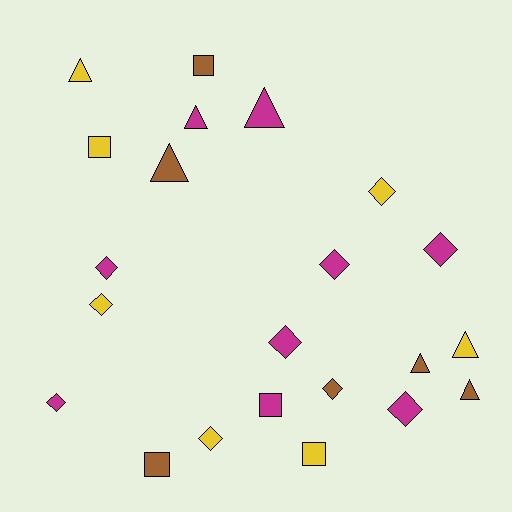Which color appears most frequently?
Magenta, with 9 objects.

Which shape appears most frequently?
Diamond, with 10 objects.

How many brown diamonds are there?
There is 1 brown diamond.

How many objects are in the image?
There are 22 objects.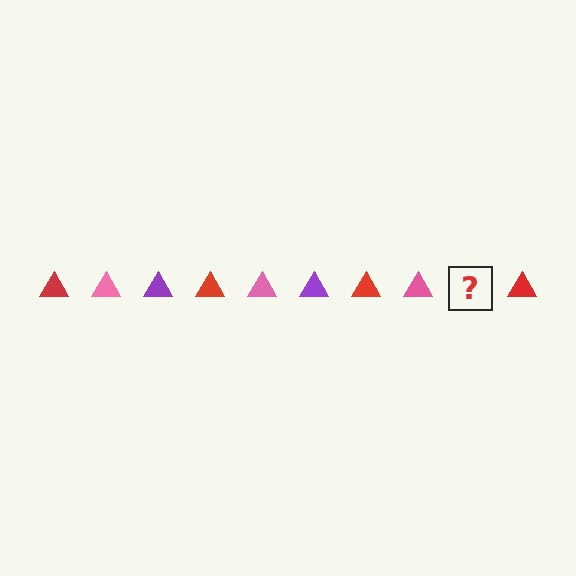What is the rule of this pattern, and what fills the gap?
The rule is that the pattern cycles through red, pink, purple triangles. The gap should be filled with a purple triangle.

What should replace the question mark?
The question mark should be replaced with a purple triangle.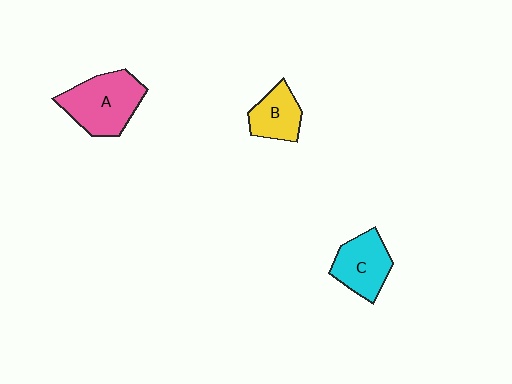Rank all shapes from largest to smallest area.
From largest to smallest: A (pink), C (cyan), B (yellow).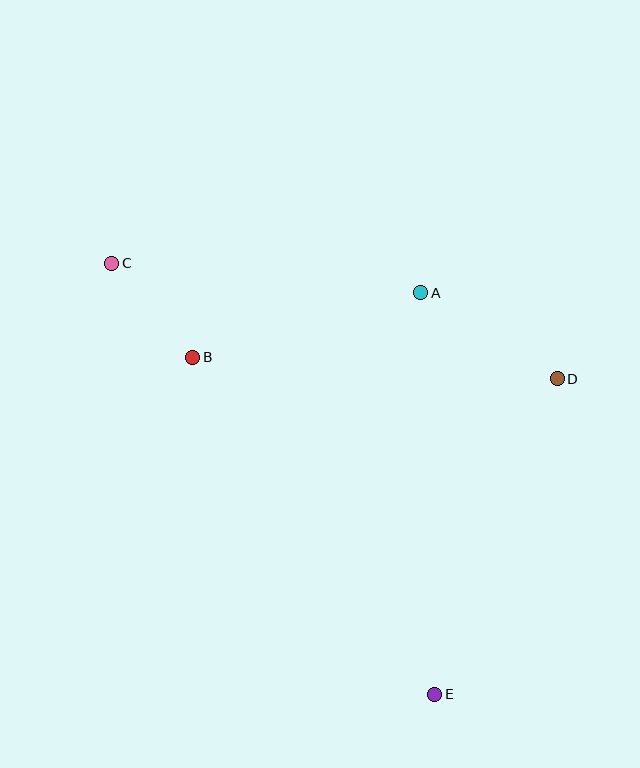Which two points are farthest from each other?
Points C and E are farthest from each other.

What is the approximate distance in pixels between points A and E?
The distance between A and E is approximately 402 pixels.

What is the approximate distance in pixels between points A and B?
The distance between A and B is approximately 237 pixels.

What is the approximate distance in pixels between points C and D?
The distance between C and D is approximately 460 pixels.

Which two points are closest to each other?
Points B and C are closest to each other.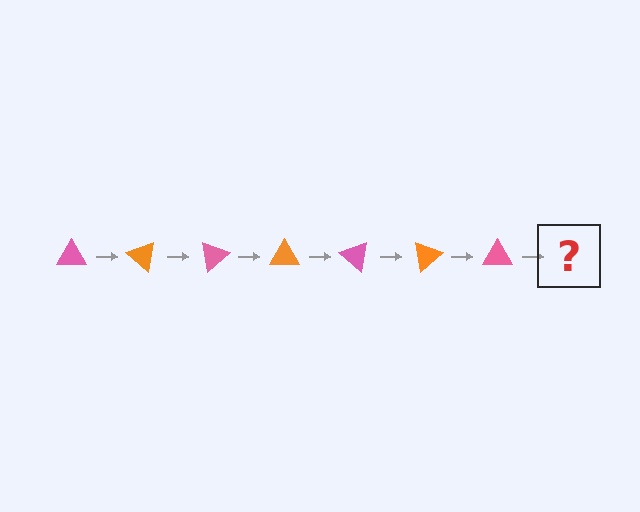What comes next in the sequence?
The next element should be an orange triangle, rotated 280 degrees from the start.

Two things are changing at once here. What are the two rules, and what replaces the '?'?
The two rules are that it rotates 40 degrees each step and the color cycles through pink and orange. The '?' should be an orange triangle, rotated 280 degrees from the start.